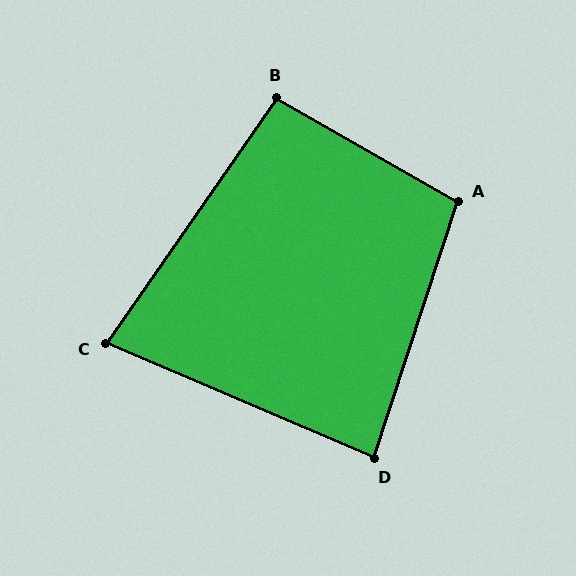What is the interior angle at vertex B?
Approximately 95 degrees (approximately right).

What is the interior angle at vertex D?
Approximately 85 degrees (approximately right).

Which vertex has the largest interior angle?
A, at approximately 102 degrees.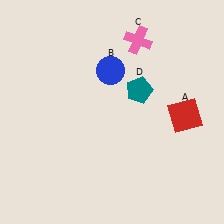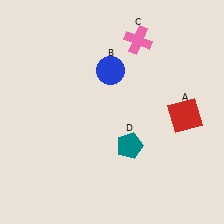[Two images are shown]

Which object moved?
The teal pentagon (D) moved down.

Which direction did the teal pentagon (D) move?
The teal pentagon (D) moved down.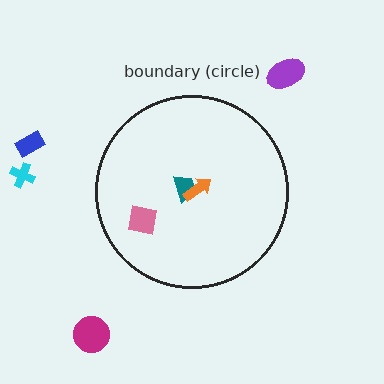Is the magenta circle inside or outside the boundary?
Outside.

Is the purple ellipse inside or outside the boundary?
Outside.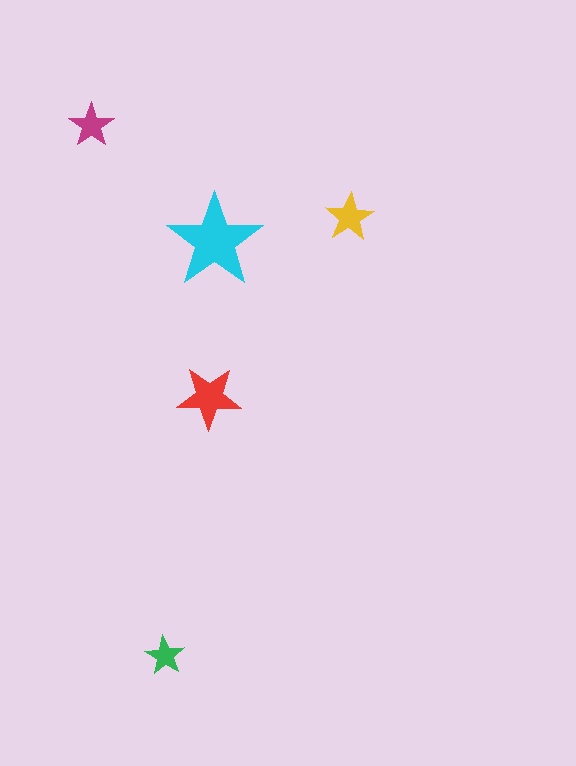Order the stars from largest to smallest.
the cyan one, the red one, the yellow one, the magenta one, the green one.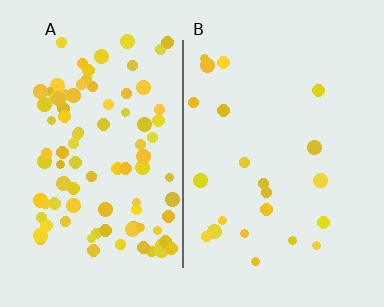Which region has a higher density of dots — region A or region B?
A (the left).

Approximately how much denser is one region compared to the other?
Approximately 4.2× — region A over region B.